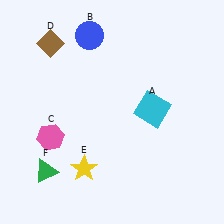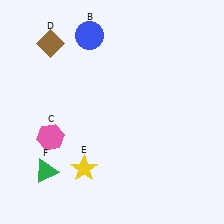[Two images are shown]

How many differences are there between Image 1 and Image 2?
There is 1 difference between the two images.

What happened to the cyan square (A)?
The cyan square (A) was removed in Image 2. It was in the top-right area of Image 1.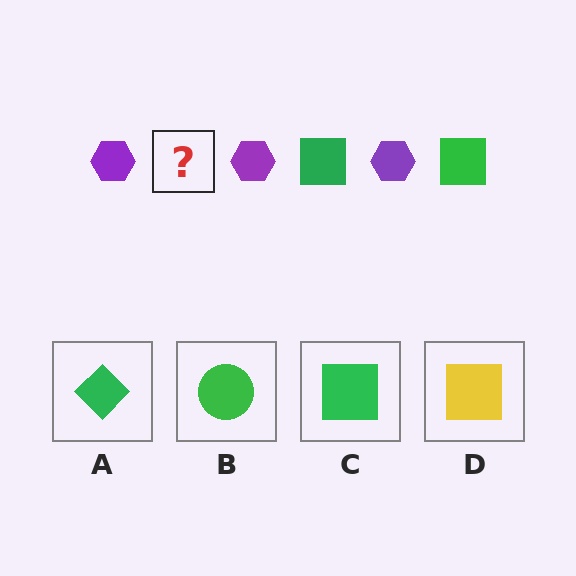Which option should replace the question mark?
Option C.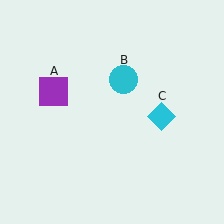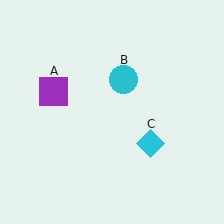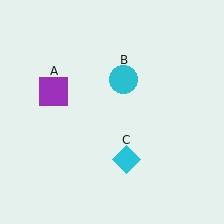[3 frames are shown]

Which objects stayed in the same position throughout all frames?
Purple square (object A) and cyan circle (object B) remained stationary.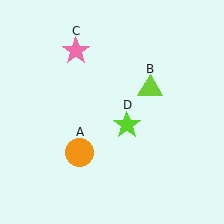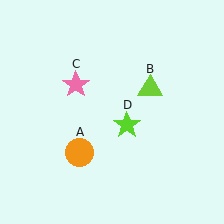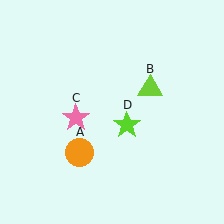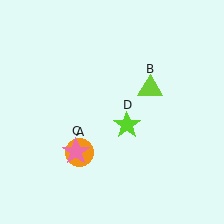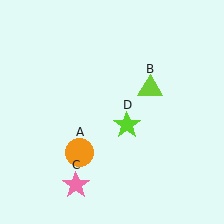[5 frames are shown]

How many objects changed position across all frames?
1 object changed position: pink star (object C).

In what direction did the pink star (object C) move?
The pink star (object C) moved down.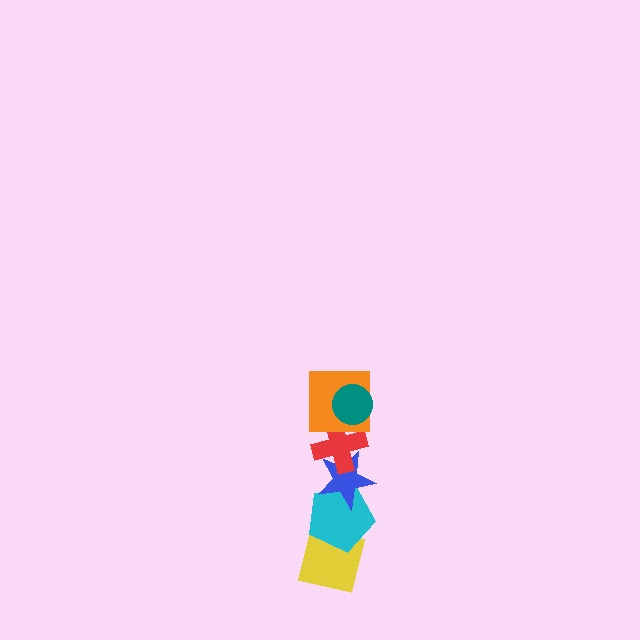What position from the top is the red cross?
The red cross is 3rd from the top.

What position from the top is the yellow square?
The yellow square is 6th from the top.